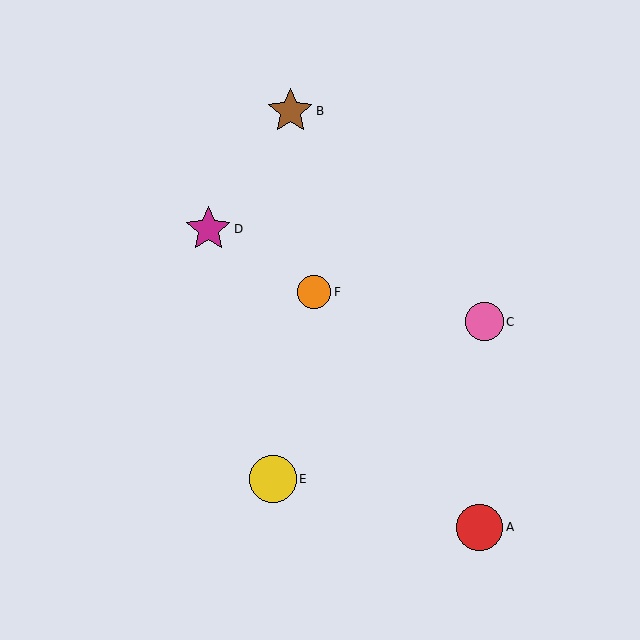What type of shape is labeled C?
Shape C is a pink circle.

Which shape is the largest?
The yellow circle (labeled E) is the largest.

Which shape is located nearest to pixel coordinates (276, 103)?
The brown star (labeled B) at (290, 111) is nearest to that location.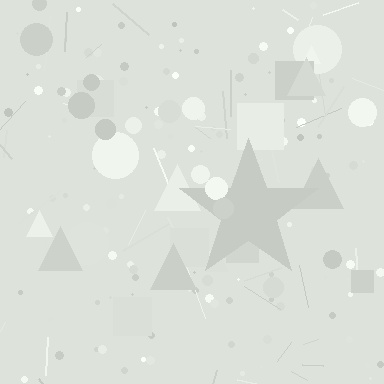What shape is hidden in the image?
A star is hidden in the image.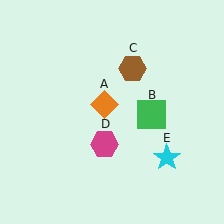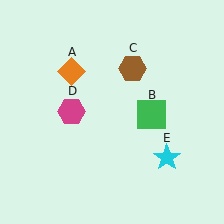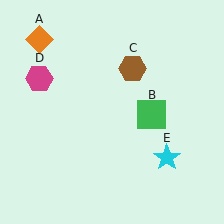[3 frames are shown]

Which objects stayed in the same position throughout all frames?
Green square (object B) and brown hexagon (object C) and cyan star (object E) remained stationary.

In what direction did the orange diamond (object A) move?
The orange diamond (object A) moved up and to the left.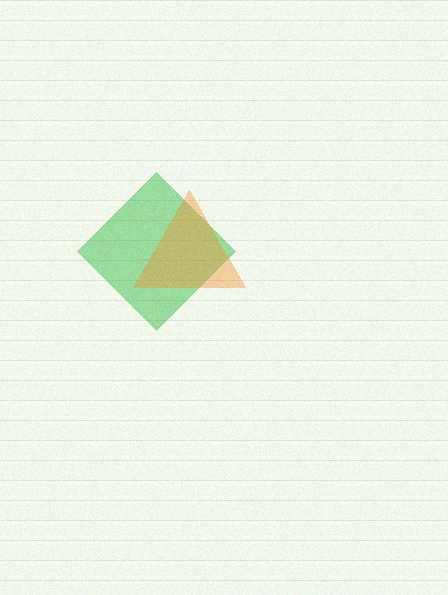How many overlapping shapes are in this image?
There are 2 overlapping shapes in the image.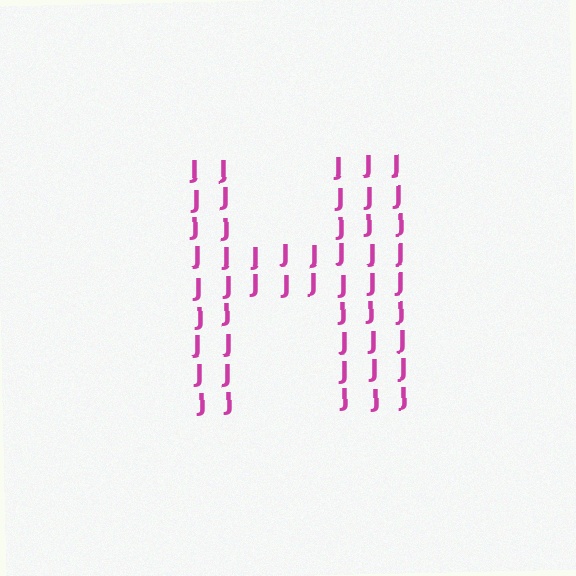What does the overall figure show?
The overall figure shows the letter H.